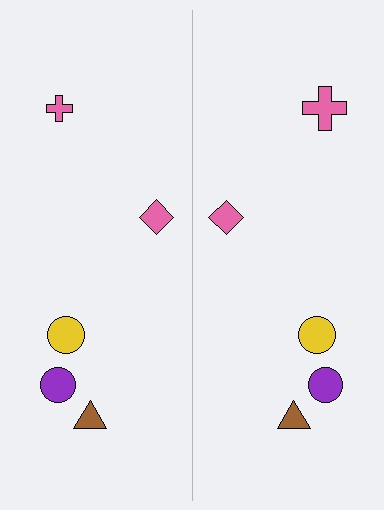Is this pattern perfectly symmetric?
No, the pattern is not perfectly symmetric. The pink cross on the right side has a different size than its mirror counterpart.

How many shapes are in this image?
There are 10 shapes in this image.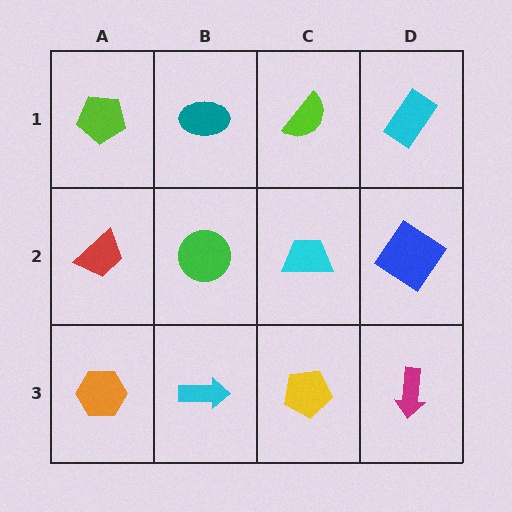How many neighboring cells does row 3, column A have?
2.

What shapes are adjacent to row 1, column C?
A cyan trapezoid (row 2, column C), a teal ellipse (row 1, column B), a cyan rectangle (row 1, column D).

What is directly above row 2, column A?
A lime pentagon.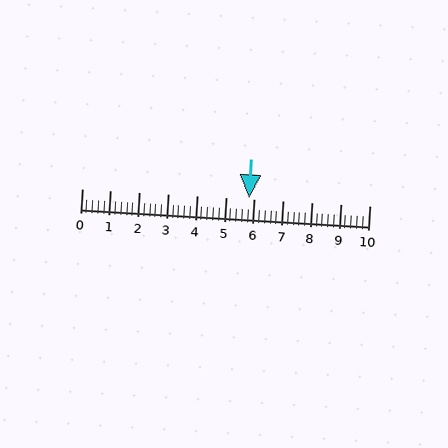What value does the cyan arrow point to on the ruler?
The cyan arrow points to approximately 5.8.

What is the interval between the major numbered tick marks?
The major tick marks are spaced 1 units apart.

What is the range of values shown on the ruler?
The ruler shows values from 0 to 10.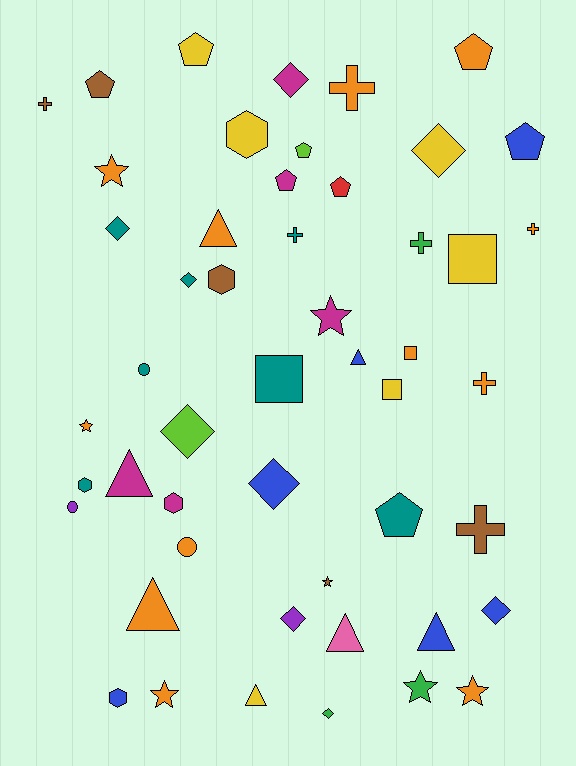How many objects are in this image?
There are 50 objects.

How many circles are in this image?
There are 3 circles.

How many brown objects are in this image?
There are 5 brown objects.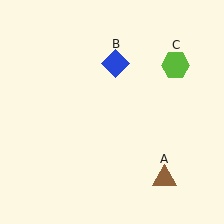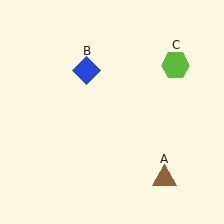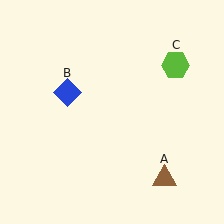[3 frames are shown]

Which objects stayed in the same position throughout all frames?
Brown triangle (object A) and lime hexagon (object C) remained stationary.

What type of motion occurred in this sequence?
The blue diamond (object B) rotated counterclockwise around the center of the scene.